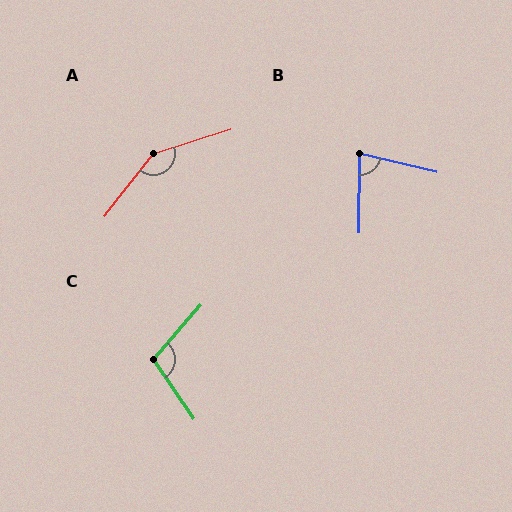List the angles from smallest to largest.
B (77°), C (104°), A (145°).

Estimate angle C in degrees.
Approximately 104 degrees.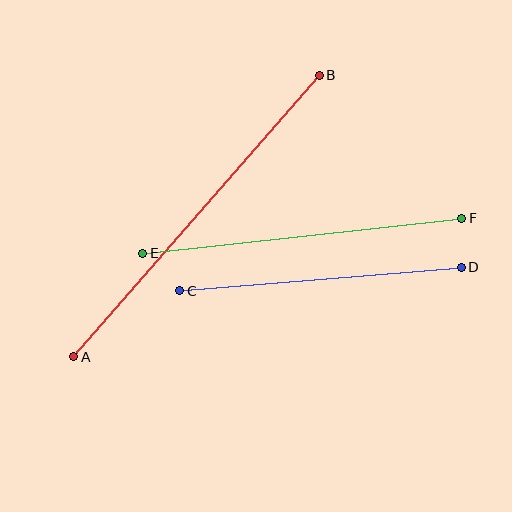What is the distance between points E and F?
The distance is approximately 321 pixels.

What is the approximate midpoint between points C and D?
The midpoint is at approximately (321, 279) pixels.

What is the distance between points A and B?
The distance is approximately 374 pixels.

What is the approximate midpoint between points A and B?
The midpoint is at approximately (197, 216) pixels.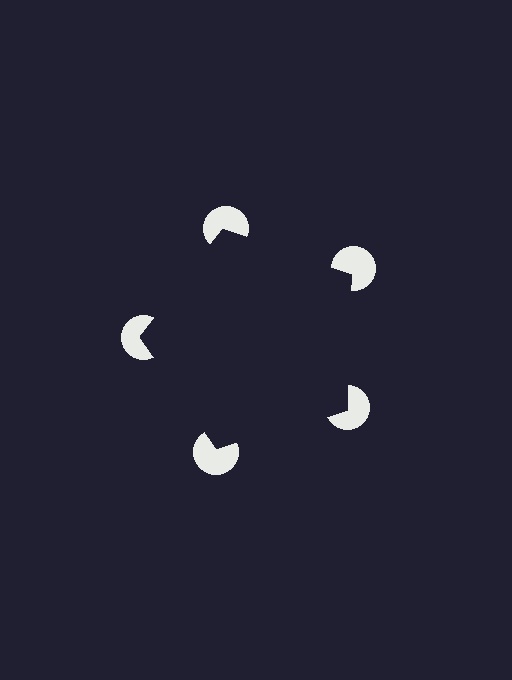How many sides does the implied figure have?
5 sides.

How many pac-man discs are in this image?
There are 5 — one at each vertex of the illusory pentagon.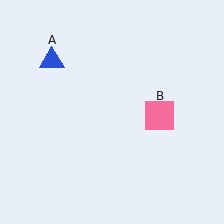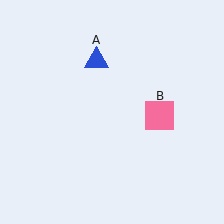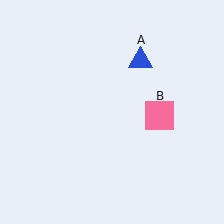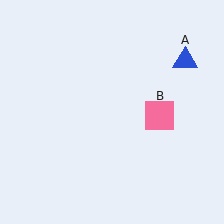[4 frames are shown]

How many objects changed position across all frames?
1 object changed position: blue triangle (object A).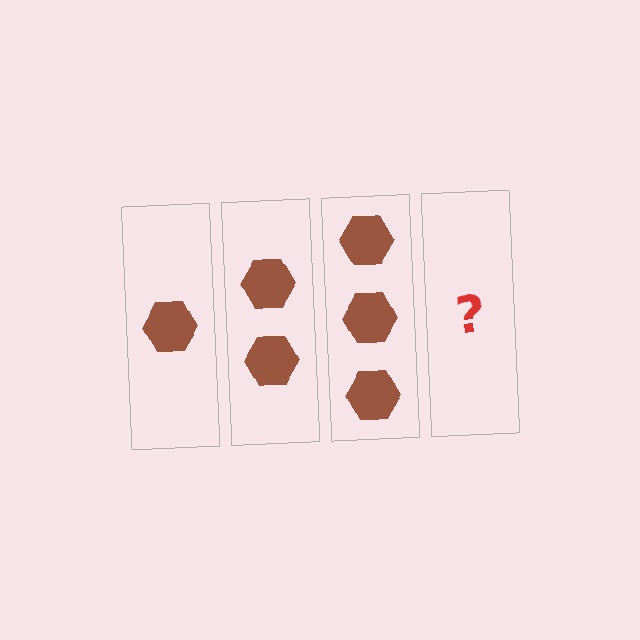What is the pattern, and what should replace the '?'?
The pattern is that each step adds one more hexagon. The '?' should be 4 hexagons.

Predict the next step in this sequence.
The next step is 4 hexagons.